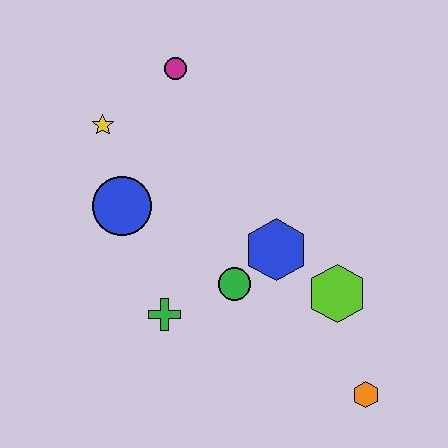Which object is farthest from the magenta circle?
The orange hexagon is farthest from the magenta circle.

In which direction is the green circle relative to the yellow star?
The green circle is below the yellow star.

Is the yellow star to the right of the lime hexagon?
No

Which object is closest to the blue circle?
The yellow star is closest to the blue circle.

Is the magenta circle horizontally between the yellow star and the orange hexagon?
Yes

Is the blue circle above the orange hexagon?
Yes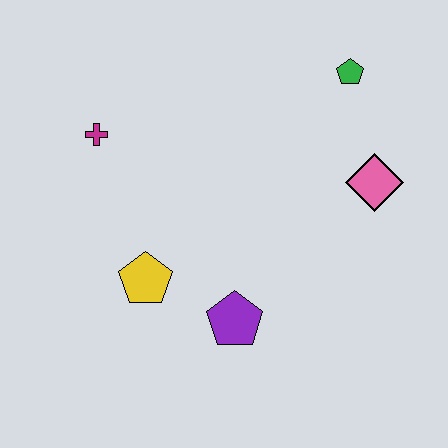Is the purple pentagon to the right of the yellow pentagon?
Yes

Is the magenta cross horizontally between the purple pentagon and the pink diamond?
No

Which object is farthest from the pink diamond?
The magenta cross is farthest from the pink diamond.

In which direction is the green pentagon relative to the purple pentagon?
The green pentagon is above the purple pentagon.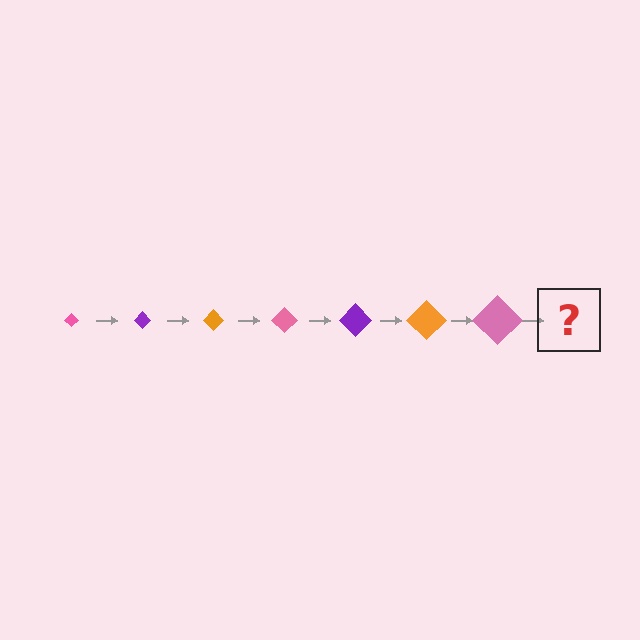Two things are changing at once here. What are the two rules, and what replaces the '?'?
The two rules are that the diamond grows larger each step and the color cycles through pink, purple, and orange. The '?' should be a purple diamond, larger than the previous one.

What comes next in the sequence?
The next element should be a purple diamond, larger than the previous one.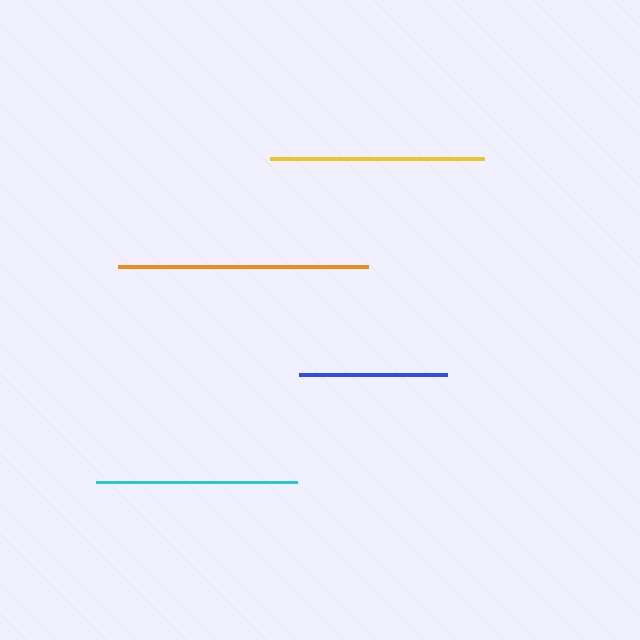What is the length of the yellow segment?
The yellow segment is approximately 214 pixels long.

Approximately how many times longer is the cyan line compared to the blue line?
The cyan line is approximately 1.4 times the length of the blue line.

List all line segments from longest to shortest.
From longest to shortest: orange, yellow, cyan, blue.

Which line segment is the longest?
The orange line is the longest at approximately 251 pixels.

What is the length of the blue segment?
The blue segment is approximately 148 pixels long.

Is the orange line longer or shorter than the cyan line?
The orange line is longer than the cyan line.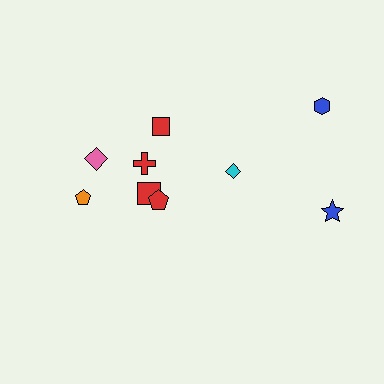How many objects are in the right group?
There are 3 objects.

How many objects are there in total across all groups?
There are 9 objects.